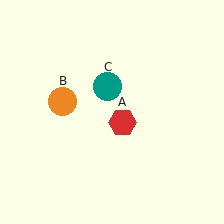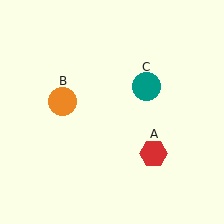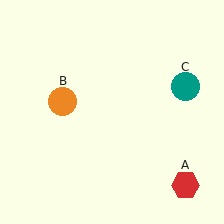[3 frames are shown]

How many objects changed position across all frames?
2 objects changed position: red hexagon (object A), teal circle (object C).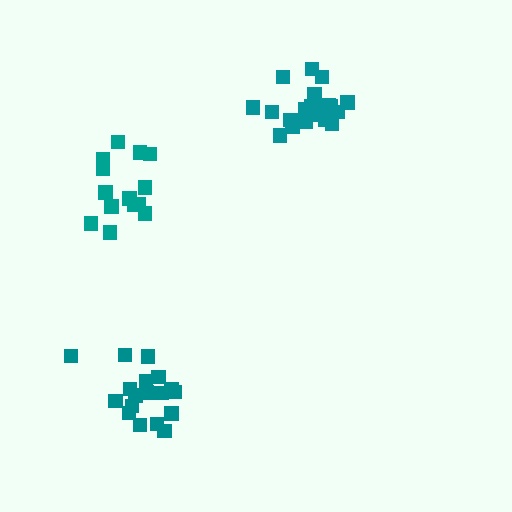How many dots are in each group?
Group 1: 15 dots, Group 2: 21 dots, Group 3: 18 dots (54 total).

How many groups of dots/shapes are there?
There are 3 groups.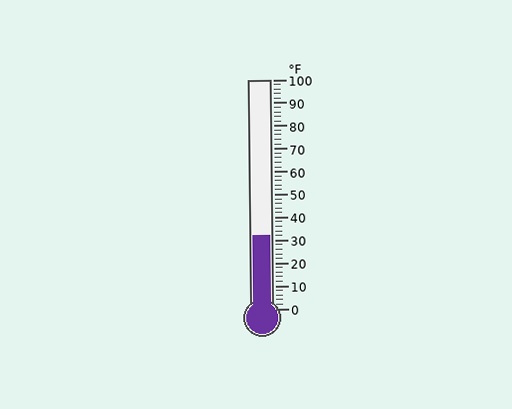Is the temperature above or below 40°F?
The temperature is below 40°F.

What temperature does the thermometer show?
The thermometer shows approximately 32°F.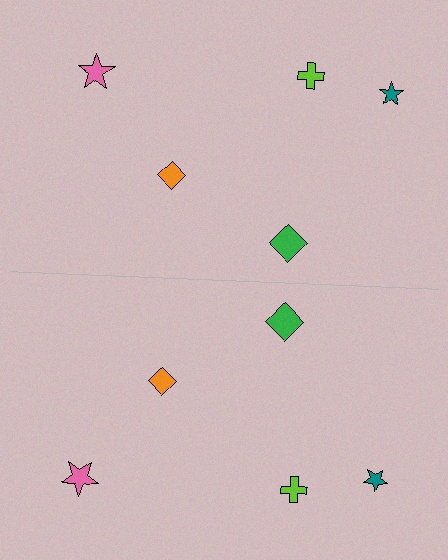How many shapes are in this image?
There are 10 shapes in this image.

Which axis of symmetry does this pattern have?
The pattern has a horizontal axis of symmetry running through the center of the image.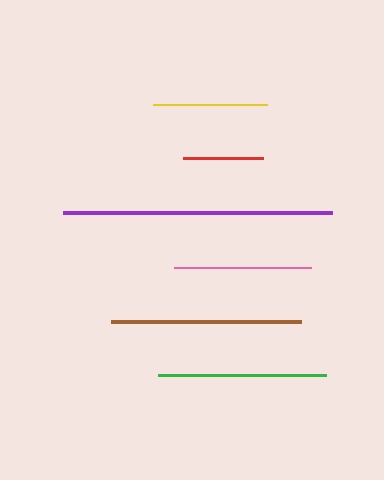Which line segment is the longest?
The purple line is the longest at approximately 269 pixels.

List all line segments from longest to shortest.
From longest to shortest: purple, brown, green, pink, yellow, red.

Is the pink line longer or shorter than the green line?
The green line is longer than the pink line.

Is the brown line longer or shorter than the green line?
The brown line is longer than the green line.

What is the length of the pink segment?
The pink segment is approximately 137 pixels long.